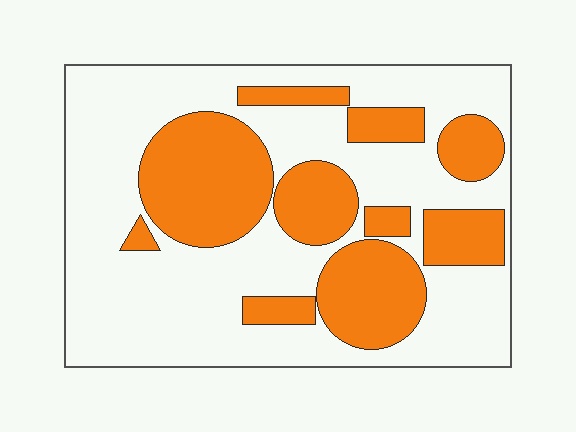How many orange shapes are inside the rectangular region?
10.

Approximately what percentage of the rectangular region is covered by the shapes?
Approximately 35%.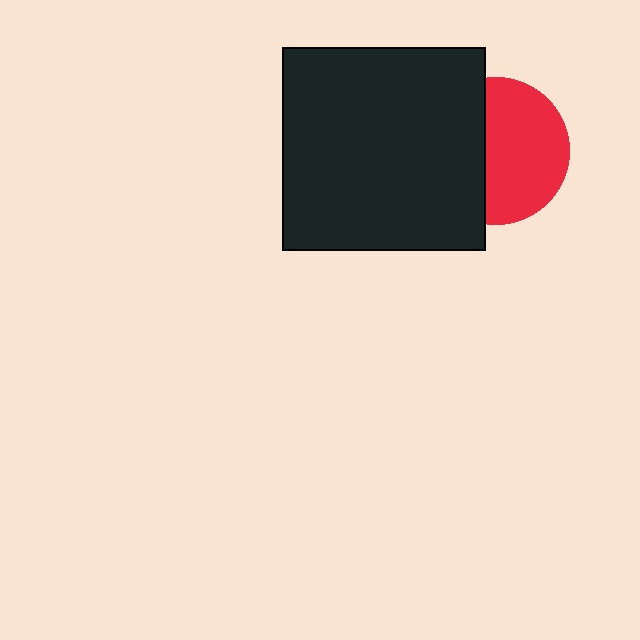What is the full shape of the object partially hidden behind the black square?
The partially hidden object is a red circle.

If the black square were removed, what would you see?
You would see the complete red circle.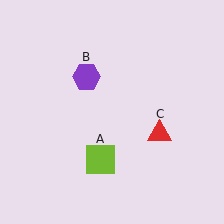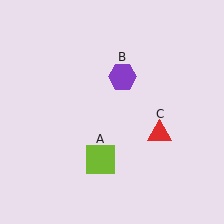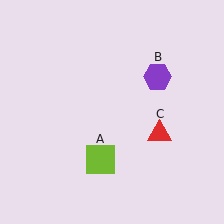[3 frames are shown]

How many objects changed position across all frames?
1 object changed position: purple hexagon (object B).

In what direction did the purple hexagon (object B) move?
The purple hexagon (object B) moved right.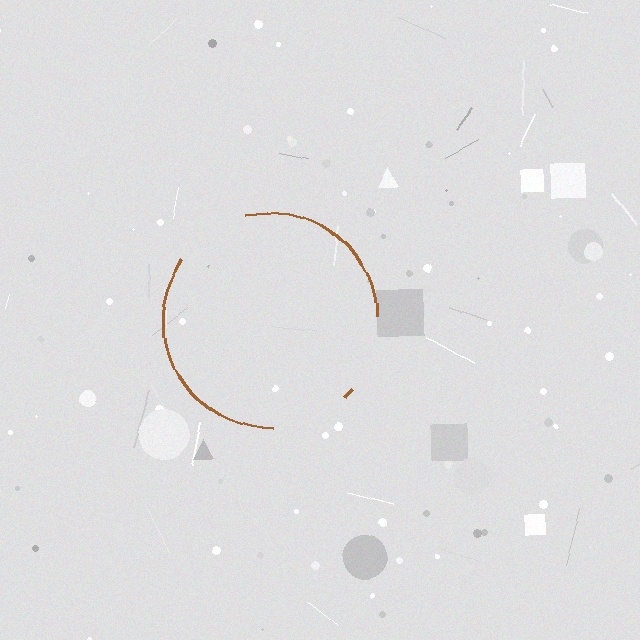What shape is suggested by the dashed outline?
The dashed outline suggests a circle.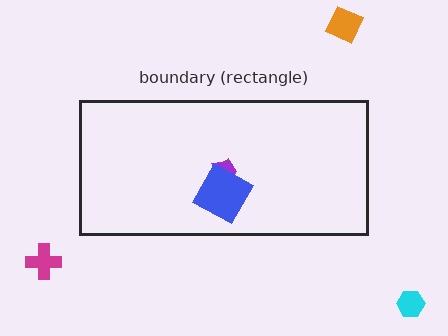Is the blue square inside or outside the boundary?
Inside.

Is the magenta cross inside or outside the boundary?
Outside.